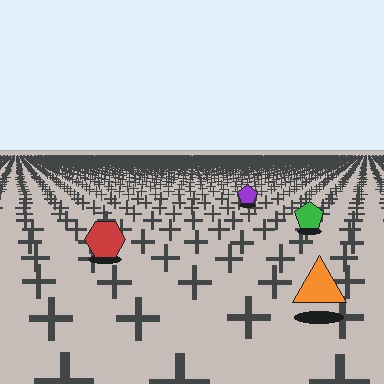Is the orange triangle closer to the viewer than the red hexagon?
Yes. The orange triangle is closer — you can tell from the texture gradient: the ground texture is coarser near it.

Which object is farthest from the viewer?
The purple pentagon is farthest from the viewer. It appears smaller and the ground texture around it is denser.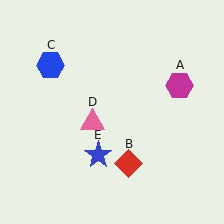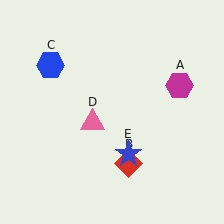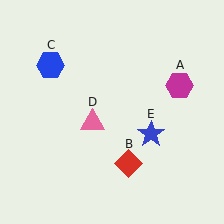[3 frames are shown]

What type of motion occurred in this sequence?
The blue star (object E) rotated counterclockwise around the center of the scene.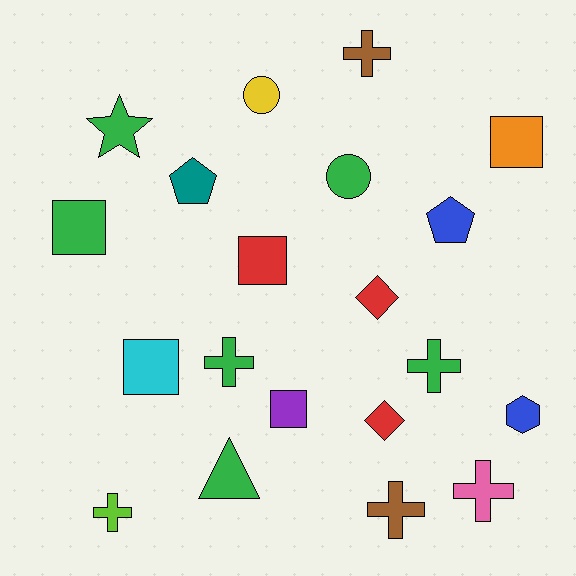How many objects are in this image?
There are 20 objects.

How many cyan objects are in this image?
There is 1 cyan object.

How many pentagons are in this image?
There are 2 pentagons.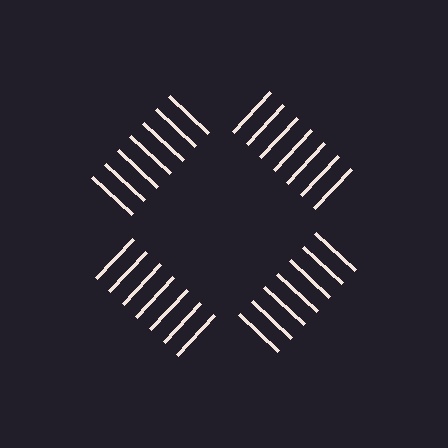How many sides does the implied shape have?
4 sides — the line-ends trace a square.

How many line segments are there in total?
28 — 7 along each of the 4 edges.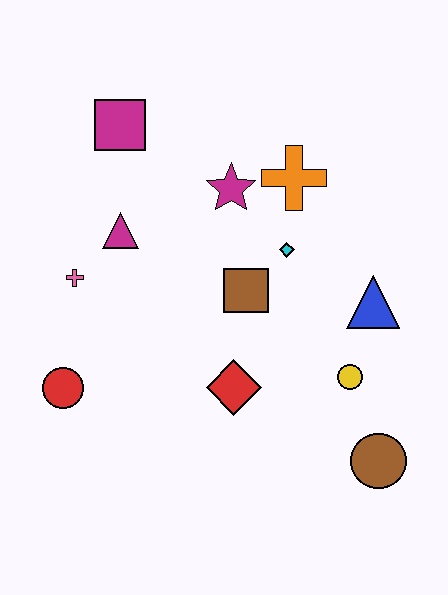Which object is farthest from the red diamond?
The magenta square is farthest from the red diamond.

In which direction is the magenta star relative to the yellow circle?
The magenta star is above the yellow circle.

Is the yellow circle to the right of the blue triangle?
No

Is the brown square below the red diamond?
No